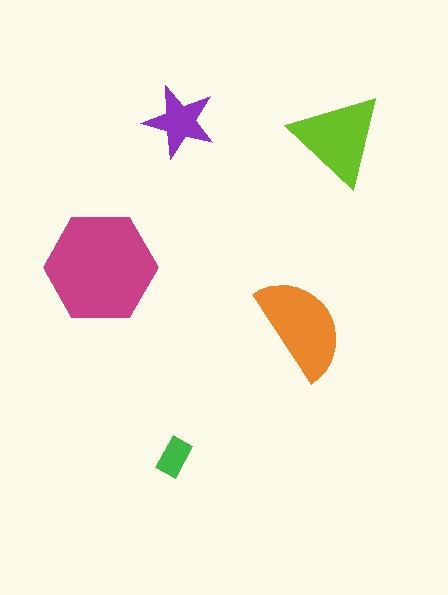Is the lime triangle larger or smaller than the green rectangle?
Larger.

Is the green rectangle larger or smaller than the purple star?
Smaller.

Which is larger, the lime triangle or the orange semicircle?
The orange semicircle.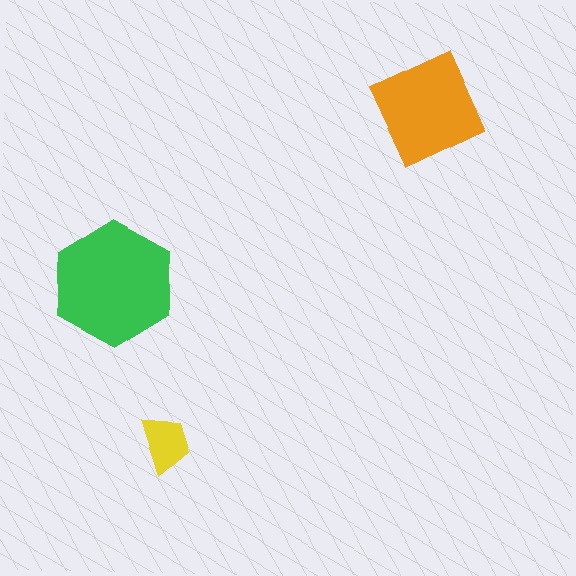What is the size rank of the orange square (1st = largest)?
2nd.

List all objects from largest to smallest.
The green hexagon, the orange square, the yellow trapezoid.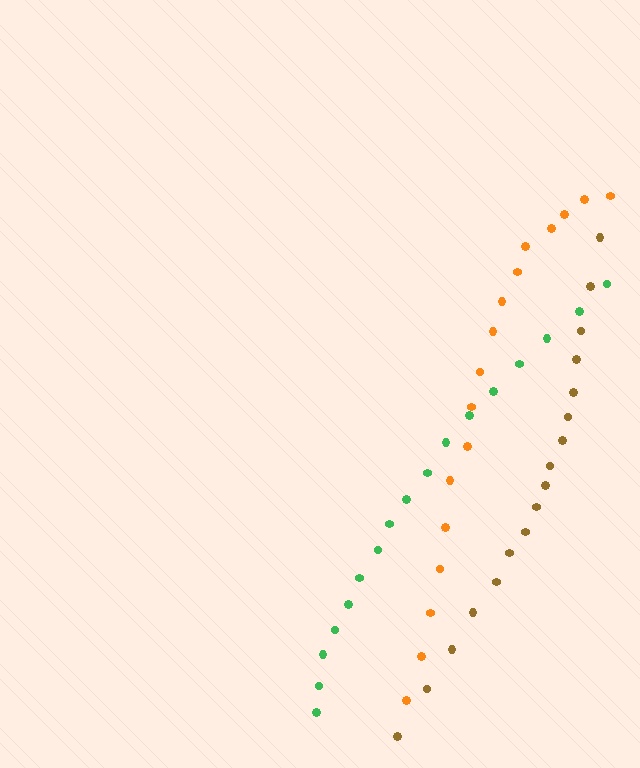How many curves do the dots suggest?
There are 3 distinct paths.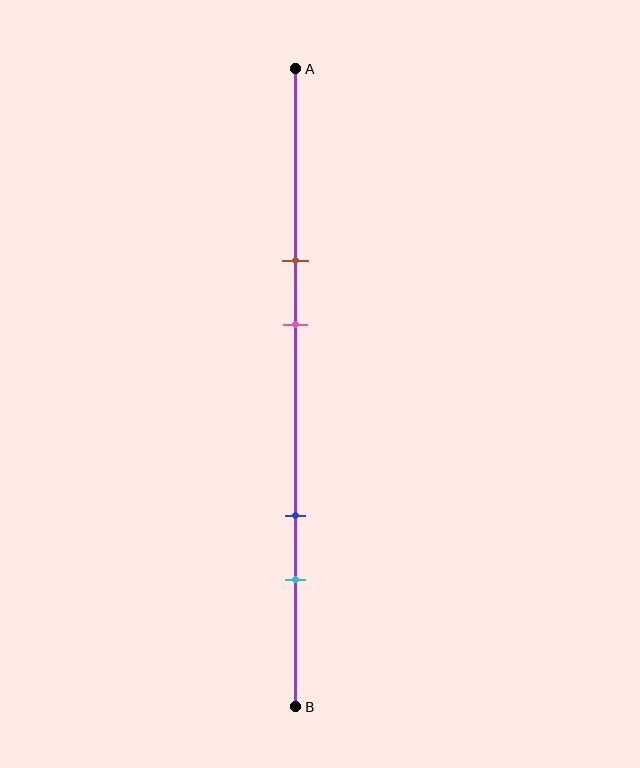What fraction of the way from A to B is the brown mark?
The brown mark is approximately 30% (0.3) of the way from A to B.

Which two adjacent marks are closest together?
The brown and pink marks are the closest adjacent pair.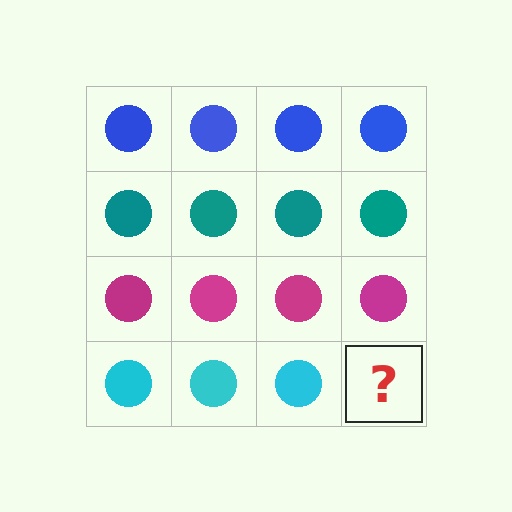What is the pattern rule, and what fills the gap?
The rule is that each row has a consistent color. The gap should be filled with a cyan circle.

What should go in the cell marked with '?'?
The missing cell should contain a cyan circle.